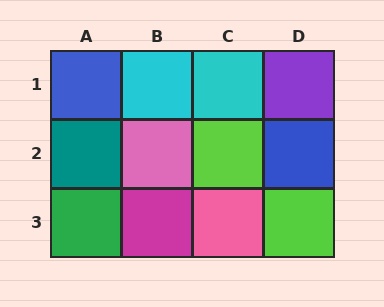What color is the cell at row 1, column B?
Cyan.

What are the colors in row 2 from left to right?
Teal, pink, lime, blue.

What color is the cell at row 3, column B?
Magenta.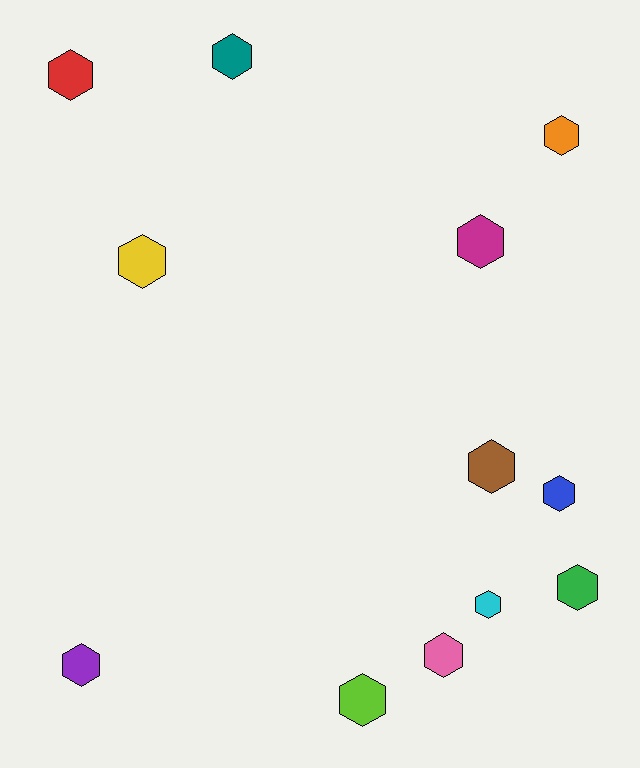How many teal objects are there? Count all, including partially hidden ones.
There is 1 teal object.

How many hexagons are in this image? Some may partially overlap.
There are 12 hexagons.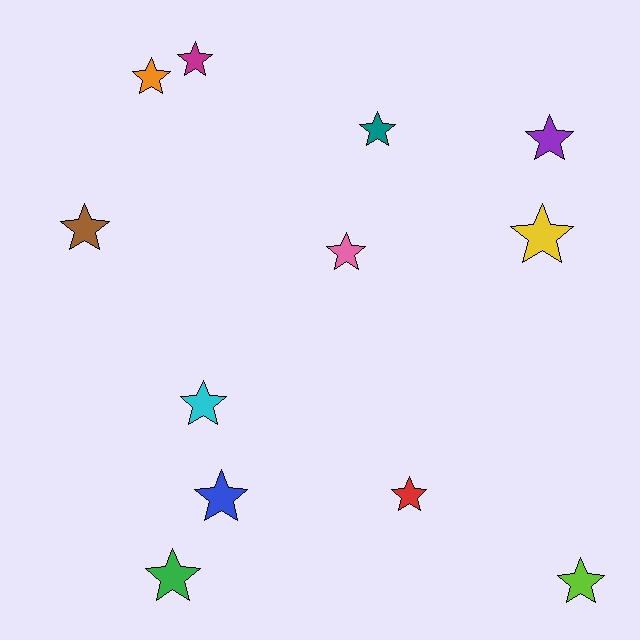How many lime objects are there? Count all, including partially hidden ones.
There is 1 lime object.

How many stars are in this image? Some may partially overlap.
There are 12 stars.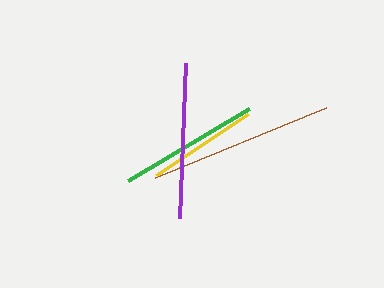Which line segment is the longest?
The brown line is the longest at approximately 185 pixels.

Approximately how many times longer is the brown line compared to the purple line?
The brown line is approximately 1.2 times the length of the purple line.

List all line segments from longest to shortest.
From longest to shortest: brown, purple, green, yellow.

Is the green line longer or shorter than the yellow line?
The green line is longer than the yellow line.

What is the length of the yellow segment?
The yellow segment is approximately 111 pixels long.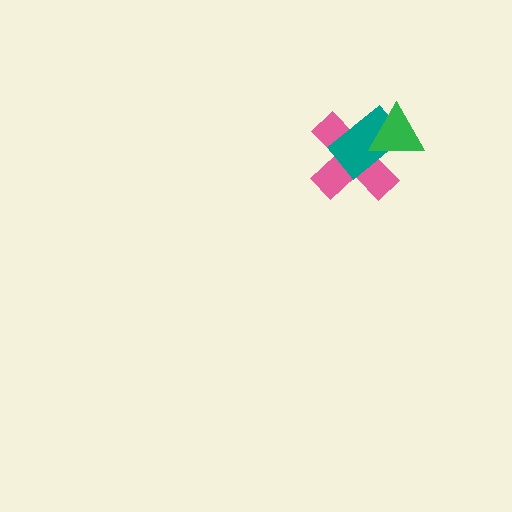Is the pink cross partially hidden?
Yes, it is partially covered by another shape.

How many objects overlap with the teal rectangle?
2 objects overlap with the teal rectangle.